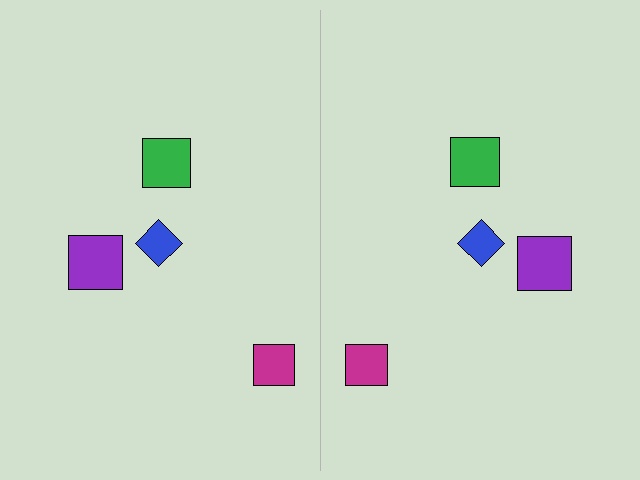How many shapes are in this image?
There are 8 shapes in this image.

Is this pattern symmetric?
Yes, this pattern has bilateral (reflection) symmetry.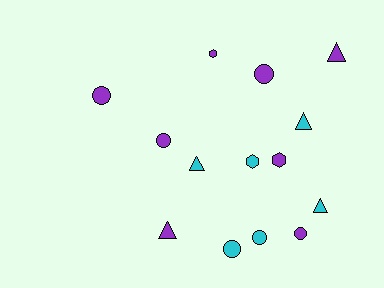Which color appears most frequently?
Purple, with 8 objects.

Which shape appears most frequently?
Circle, with 6 objects.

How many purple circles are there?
There are 4 purple circles.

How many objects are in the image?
There are 14 objects.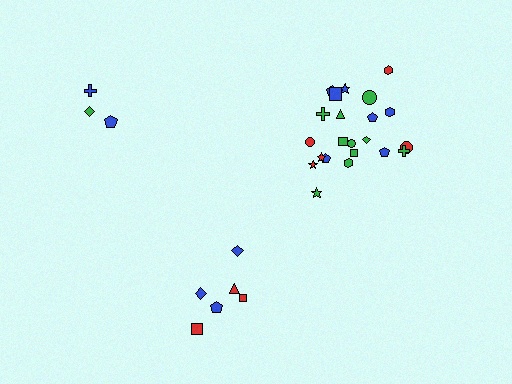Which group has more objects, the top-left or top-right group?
The top-right group.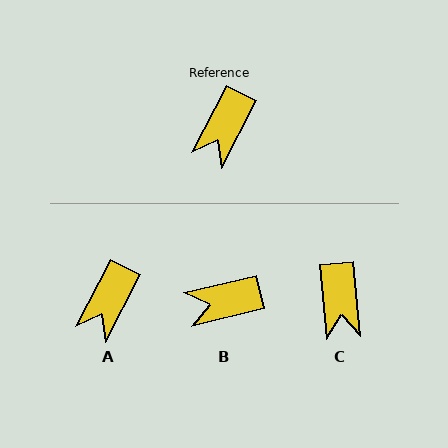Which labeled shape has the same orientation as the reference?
A.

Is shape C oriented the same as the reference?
No, it is off by about 32 degrees.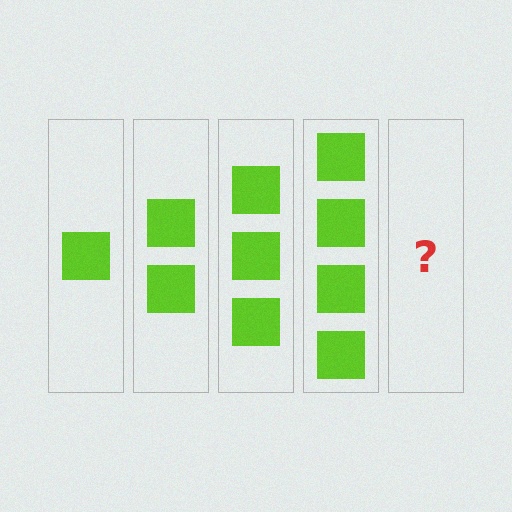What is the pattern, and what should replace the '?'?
The pattern is that each step adds one more square. The '?' should be 5 squares.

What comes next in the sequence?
The next element should be 5 squares.